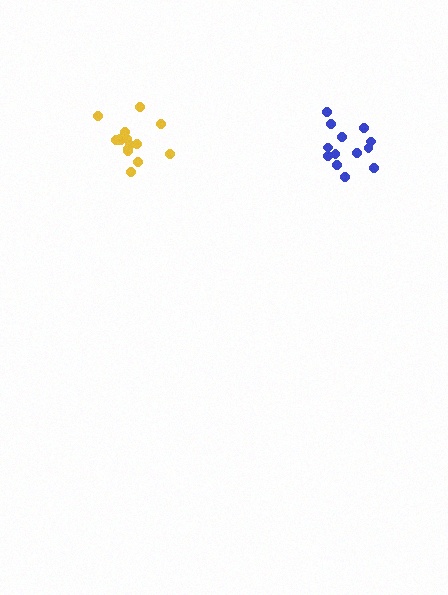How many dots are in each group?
Group 1: 16 dots, Group 2: 13 dots (29 total).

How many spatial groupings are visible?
There are 2 spatial groupings.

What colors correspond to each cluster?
The clusters are colored: yellow, blue.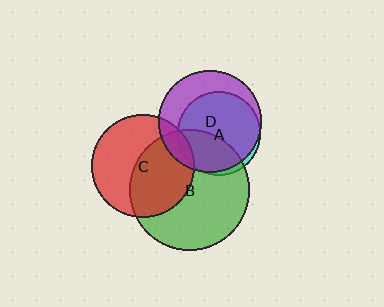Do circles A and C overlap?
Yes.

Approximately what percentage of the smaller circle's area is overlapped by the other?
Approximately 5%.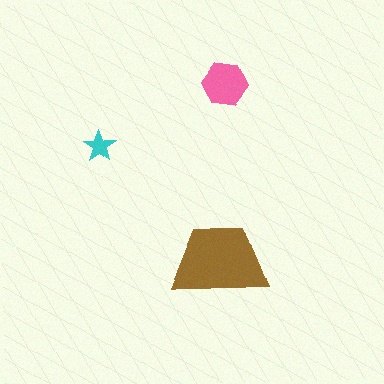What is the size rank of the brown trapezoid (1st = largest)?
1st.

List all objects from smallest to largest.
The cyan star, the pink hexagon, the brown trapezoid.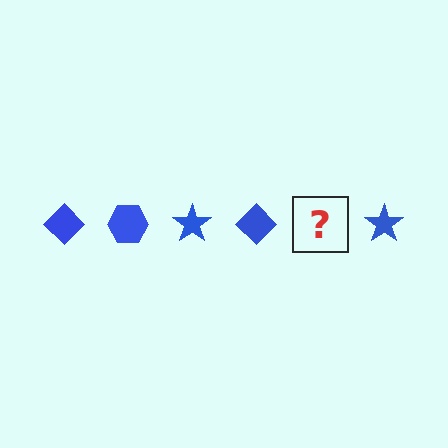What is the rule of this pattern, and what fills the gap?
The rule is that the pattern cycles through diamond, hexagon, star shapes in blue. The gap should be filled with a blue hexagon.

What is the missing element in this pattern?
The missing element is a blue hexagon.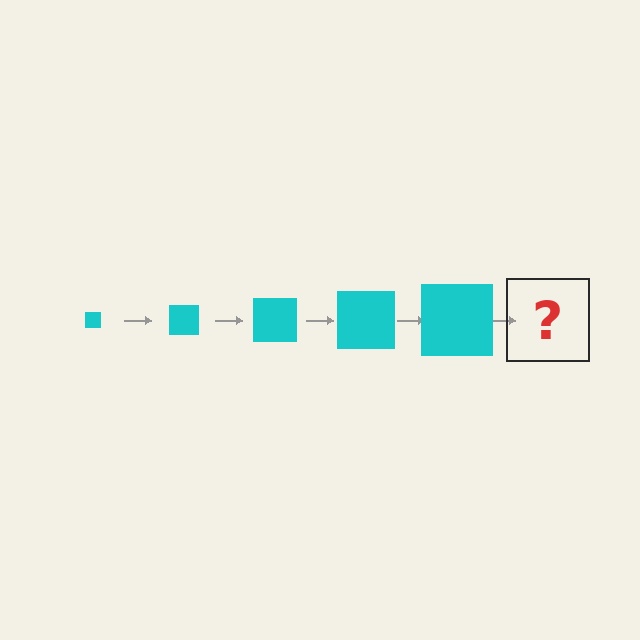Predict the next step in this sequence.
The next step is a cyan square, larger than the previous one.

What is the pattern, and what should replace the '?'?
The pattern is that the square gets progressively larger each step. The '?' should be a cyan square, larger than the previous one.